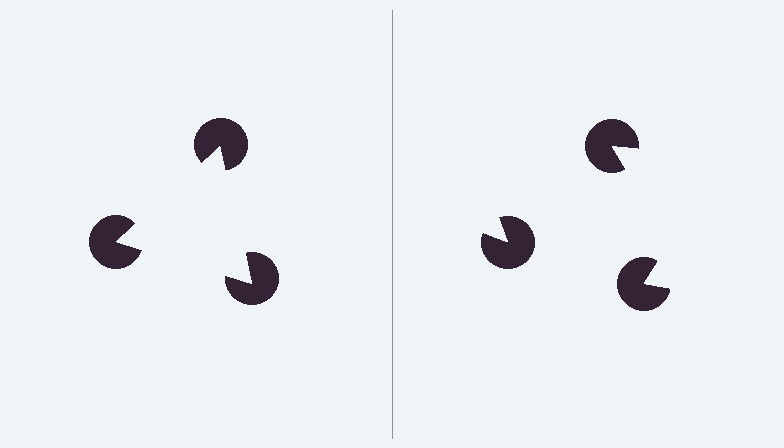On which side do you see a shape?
An illusory triangle appears on the left side. On the right side the wedge cuts are rotated, so no coherent shape forms.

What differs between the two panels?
The pac-man discs are positioned identically on both sides; only the wedge orientations differ. On the left they align to a triangle; on the right they are misaligned.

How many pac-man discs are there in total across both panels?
6 — 3 on each side.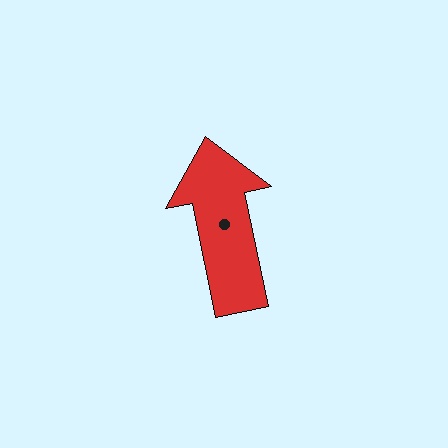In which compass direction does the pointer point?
North.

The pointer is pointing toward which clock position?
Roughly 12 o'clock.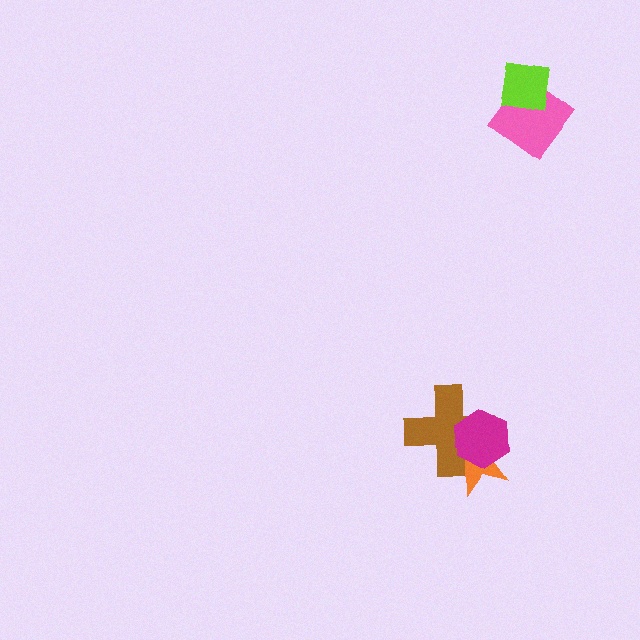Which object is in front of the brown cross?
The magenta hexagon is in front of the brown cross.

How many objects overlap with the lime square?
1 object overlaps with the lime square.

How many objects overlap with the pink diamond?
1 object overlaps with the pink diamond.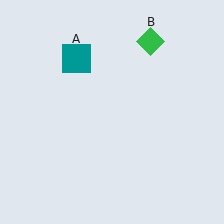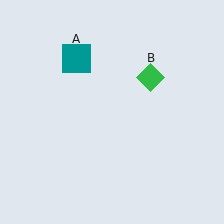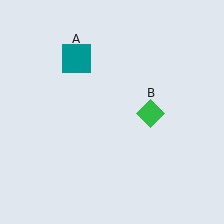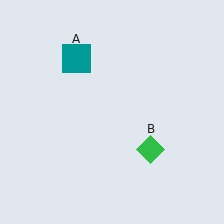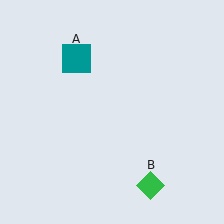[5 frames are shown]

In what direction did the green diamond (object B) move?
The green diamond (object B) moved down.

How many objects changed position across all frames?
1 object changed position: green diamond (object B).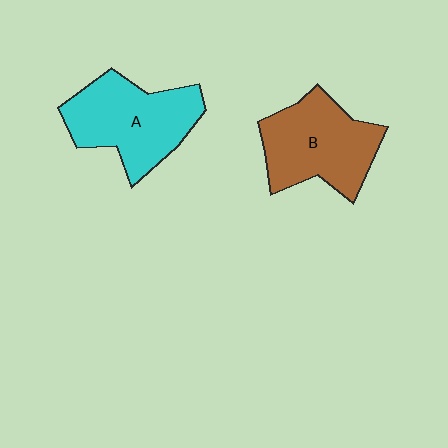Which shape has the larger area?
Shape A (cyan).